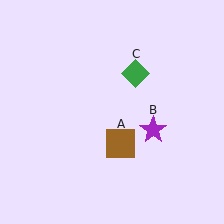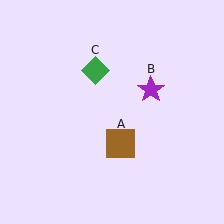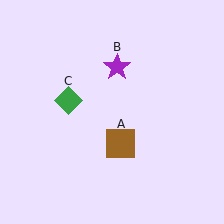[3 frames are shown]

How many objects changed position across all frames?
2 objects changed position: purple star (object B), green diamond (object C).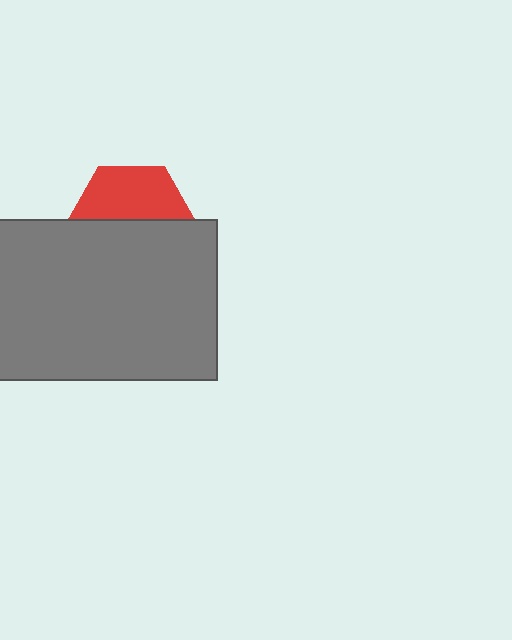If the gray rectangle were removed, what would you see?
You would see the complete red hexagon.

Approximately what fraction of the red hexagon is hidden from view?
Roughly 55% of the red hexagon is hidden behind the gray rectangle.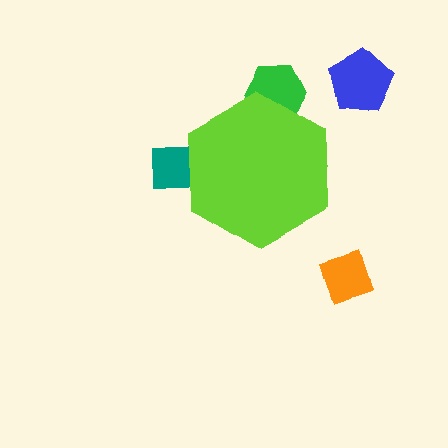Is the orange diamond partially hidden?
No, the orange diamond is fully visible.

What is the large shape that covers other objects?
A lime hexagon.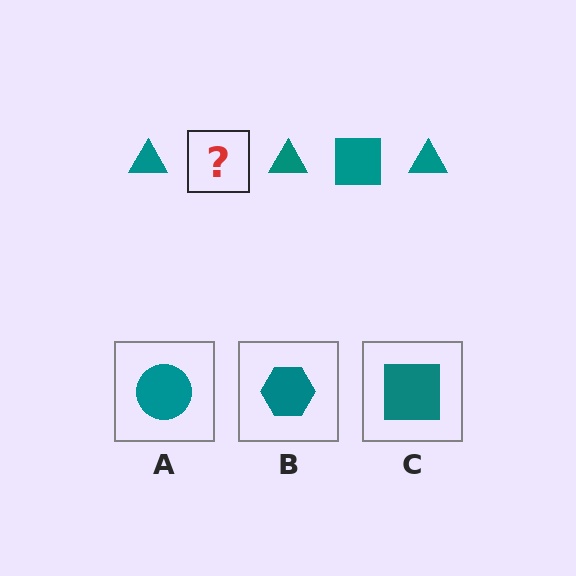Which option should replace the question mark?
Option C.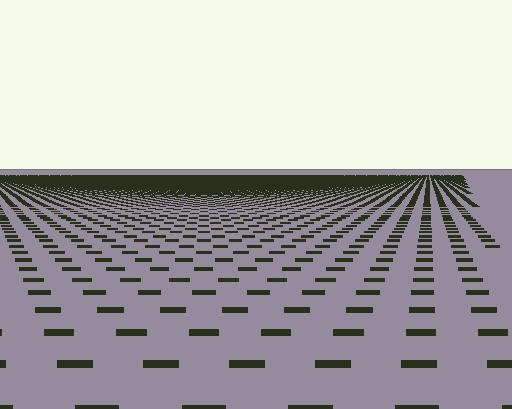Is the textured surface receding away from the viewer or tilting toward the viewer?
The surface is receding away from the viewer. Texture elements get smaller and denser toward the top.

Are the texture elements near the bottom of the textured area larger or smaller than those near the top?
Larger. Near the bottom, elements are closer to the viewer and appear at a bigger on-screen size.